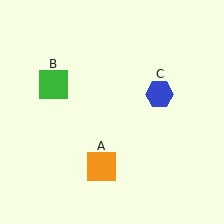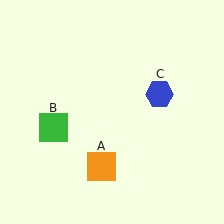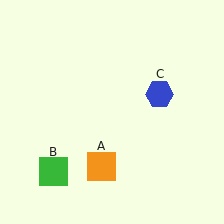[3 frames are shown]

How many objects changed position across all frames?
1 object changed position: green square (object B).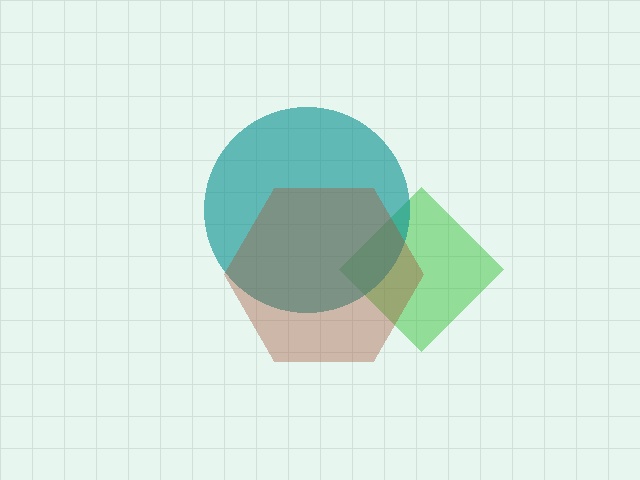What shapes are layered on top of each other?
The layered shapes are: a green diamond, a teal circle, a brown hexagon.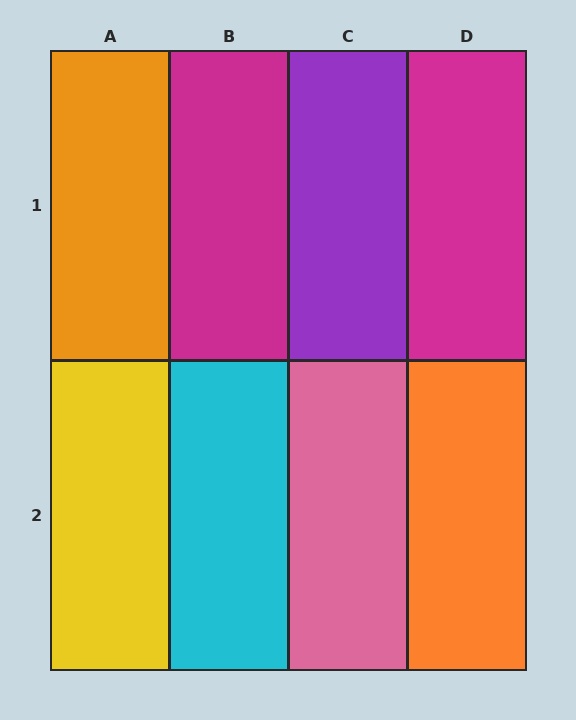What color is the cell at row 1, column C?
Purple.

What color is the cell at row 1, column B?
Magenta.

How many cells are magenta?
2 cells are magenta.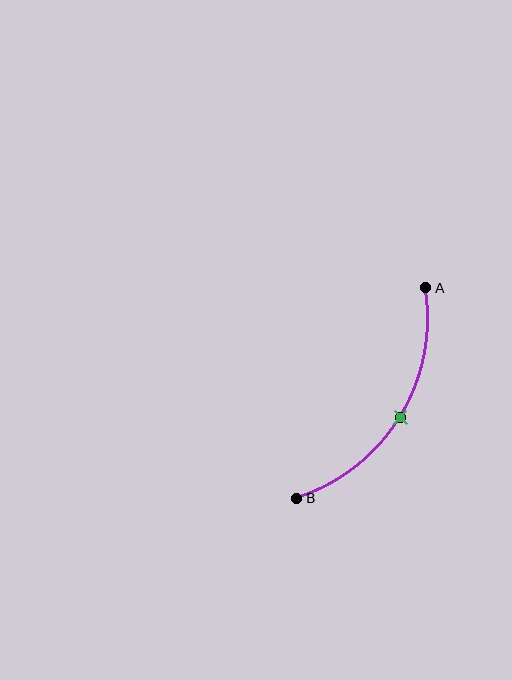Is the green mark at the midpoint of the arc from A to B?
Yes. The green mark lies on the arc at equal arc-length from both A and B — it is the arc midpoint.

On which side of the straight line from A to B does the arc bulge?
The arc bulges to the right of the straight line connecting A and B.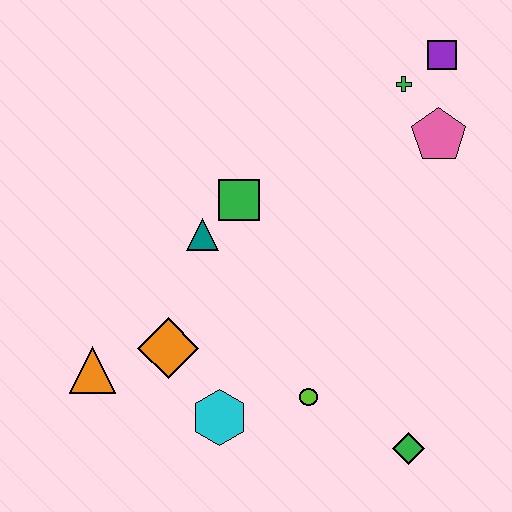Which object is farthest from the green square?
The green diamond is farthest from the green square.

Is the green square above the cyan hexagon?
Yes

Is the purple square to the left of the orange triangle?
No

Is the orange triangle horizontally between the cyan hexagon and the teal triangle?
No